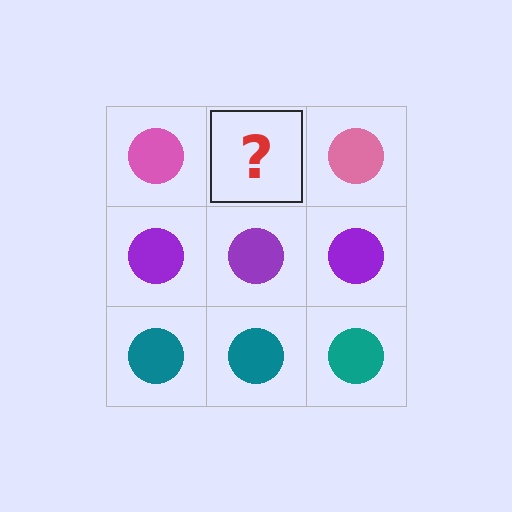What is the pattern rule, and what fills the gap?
The rule is that each row has a consistent color. The gap should be filled with a pink circle.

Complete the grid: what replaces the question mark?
The question mark should be replaced with a pink circle.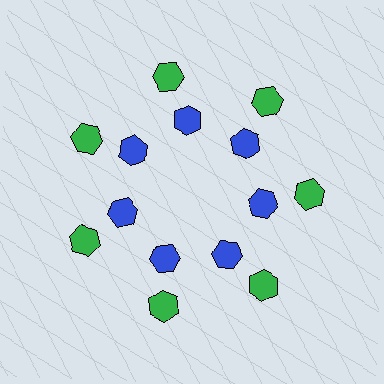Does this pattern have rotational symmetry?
Yes, this pattern has 7-fold rotational symmetry. It looks the same after rotating 51 degrees around the center.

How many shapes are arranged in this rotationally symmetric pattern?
There are 14 shapes, arranged in 7 groups of 2.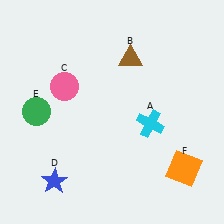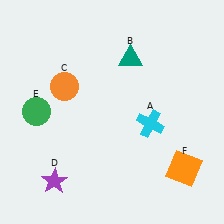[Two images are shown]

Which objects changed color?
B changed from brown to teal. C changed from pink to orange. D changed from blue to purple.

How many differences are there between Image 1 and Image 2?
There are 3 differences between the two images.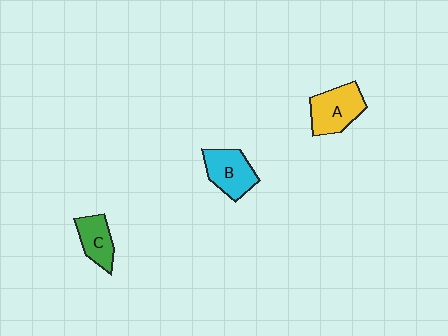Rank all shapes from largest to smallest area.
From largest to smallest: A (yellow), B (cyan), C (green).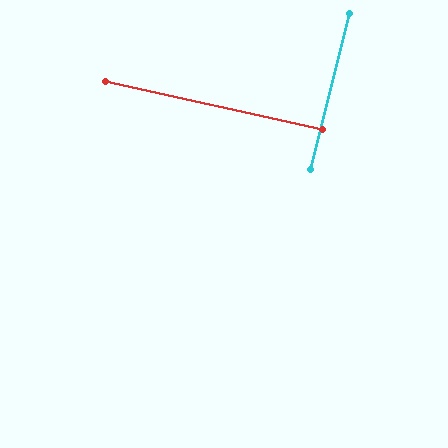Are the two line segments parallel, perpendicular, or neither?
Perpendicular — they meet at approximately 88°.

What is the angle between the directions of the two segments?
Approximately 88 degrees.